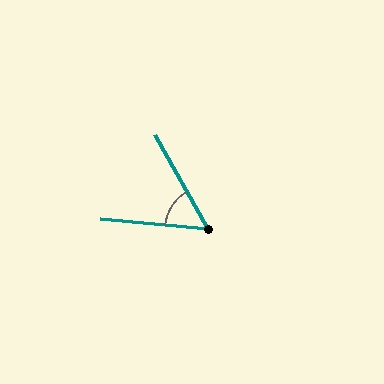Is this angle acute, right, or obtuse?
It is acute.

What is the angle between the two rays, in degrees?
Approximately 55 degrees.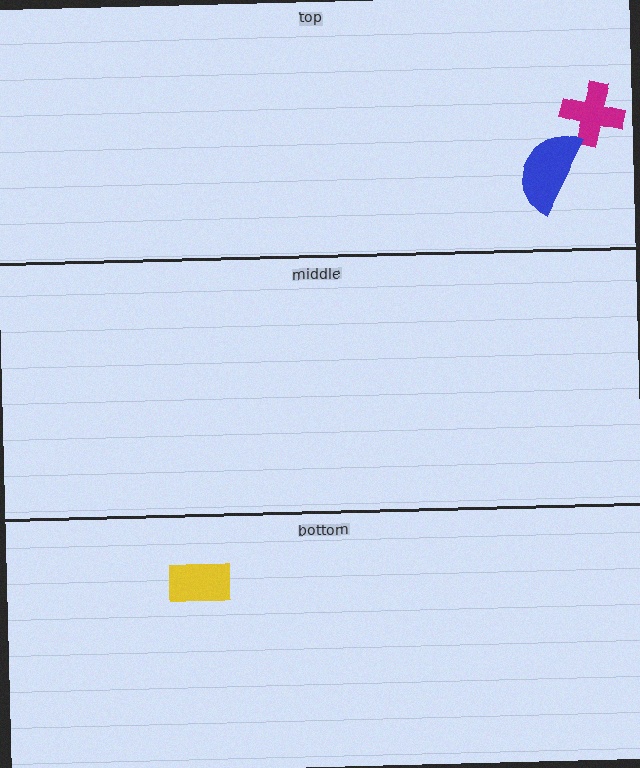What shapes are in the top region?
The magenta cross, the blue semicircle.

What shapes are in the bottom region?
The yellow rectangle.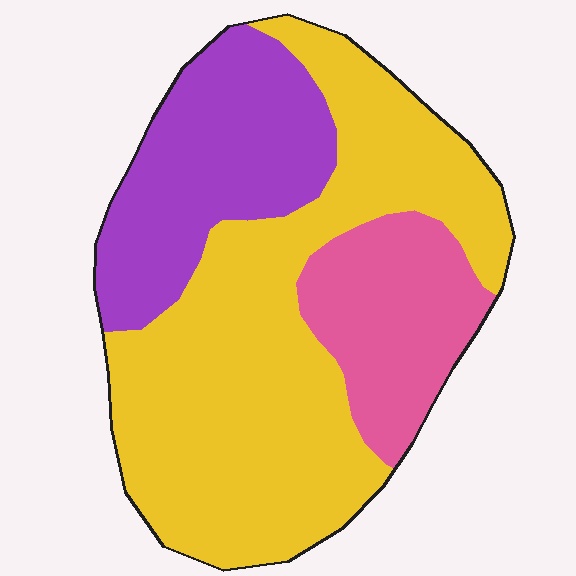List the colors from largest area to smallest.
From largest to smallest: yellow, purple, pink.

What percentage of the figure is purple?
Purple takes up less than a quarter of the figure.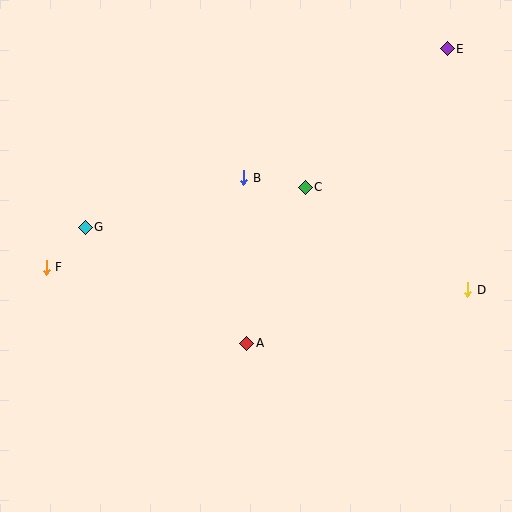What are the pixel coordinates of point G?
Point G is at (85, 227).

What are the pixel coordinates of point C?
Point C is at (305, 187).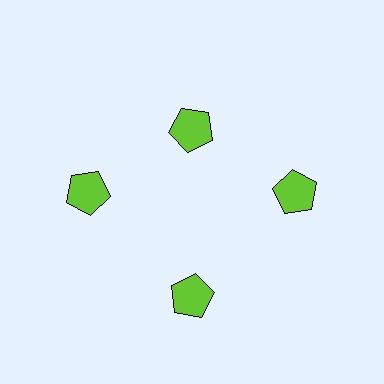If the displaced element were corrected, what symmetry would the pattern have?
It would have 4-fold rotational symmetry — the pattern would map onto itself every 90 degrees.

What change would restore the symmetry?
The symmetry would be restored by moving it outward, back onto the ring so that all 4 pentagons sit at equal angles and equal distance from the center.